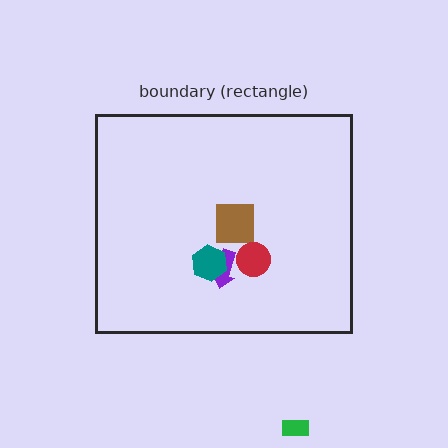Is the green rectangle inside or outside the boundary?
Outside.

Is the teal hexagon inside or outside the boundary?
Inside.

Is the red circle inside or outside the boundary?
Inside.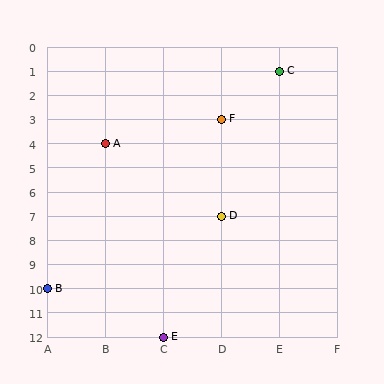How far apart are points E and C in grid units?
Points E and C are 2 columns and 11 rows apart (about 11.2 grid units diagonally).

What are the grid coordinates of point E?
Point E is at grid coordinates (C, 12).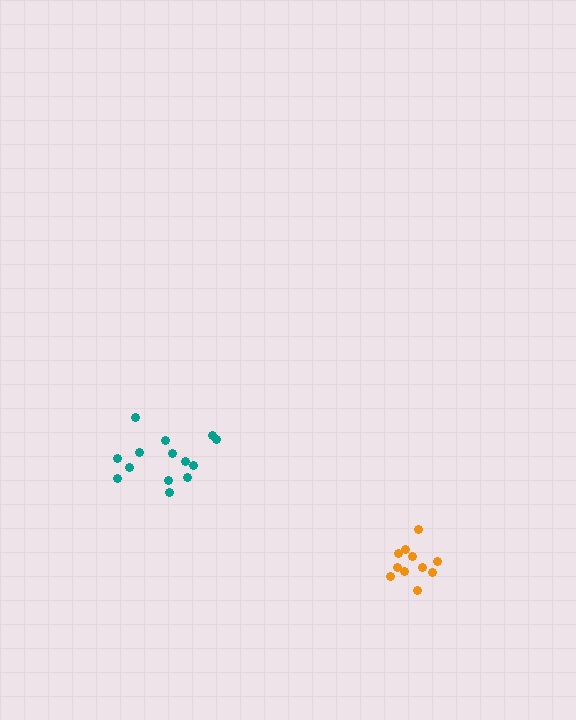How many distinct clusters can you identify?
There are 2 distinct clusters.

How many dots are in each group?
Group 1: 14 dots, Group 2: 11 dots (25 total).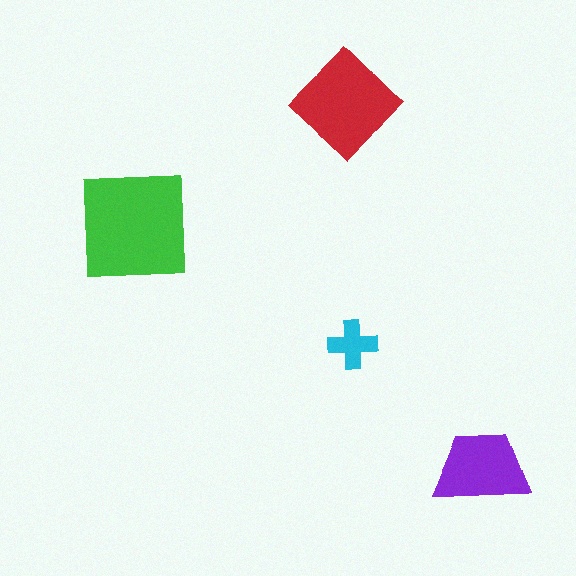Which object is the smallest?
The cyan cross.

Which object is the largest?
The green square.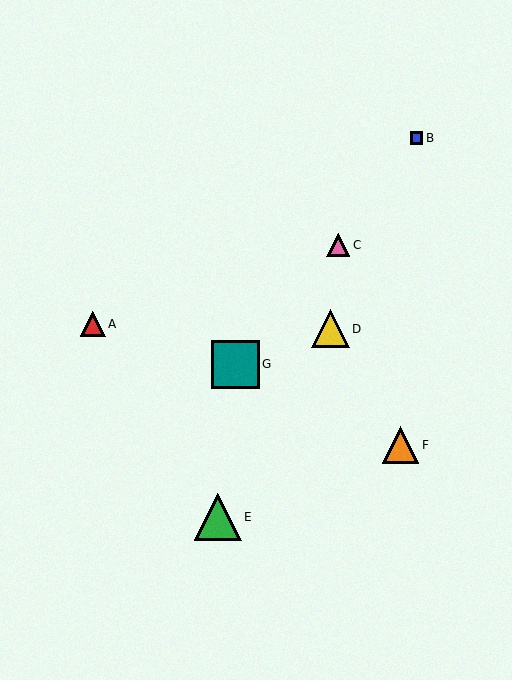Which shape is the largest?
The teal square (labeled G) is the largest.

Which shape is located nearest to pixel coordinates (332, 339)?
The yellow triangle (labeled D) at (330, 329) is nearest to that location.